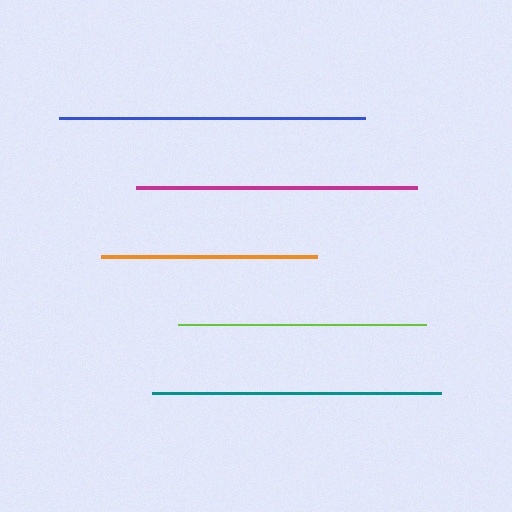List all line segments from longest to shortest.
From longest to shortest: blue, teal, magenta, lime, orange.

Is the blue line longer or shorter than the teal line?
The blue line is longer than the teal line.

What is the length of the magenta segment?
The magenta segment is approximately 281 pixels long.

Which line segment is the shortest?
The orange line is the shortest at approximately 216 pixels.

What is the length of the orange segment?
The orange segment is approximately 216 pixels long.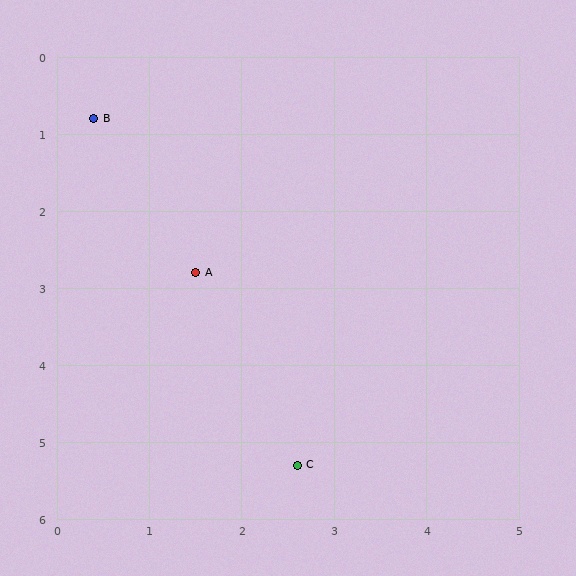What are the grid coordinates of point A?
Point A is at approximately (1.5, 2.8).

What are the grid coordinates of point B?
Point B is at approximately (0.4, 0.8).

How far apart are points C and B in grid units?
Points C and B are about 5.0 grid units apart.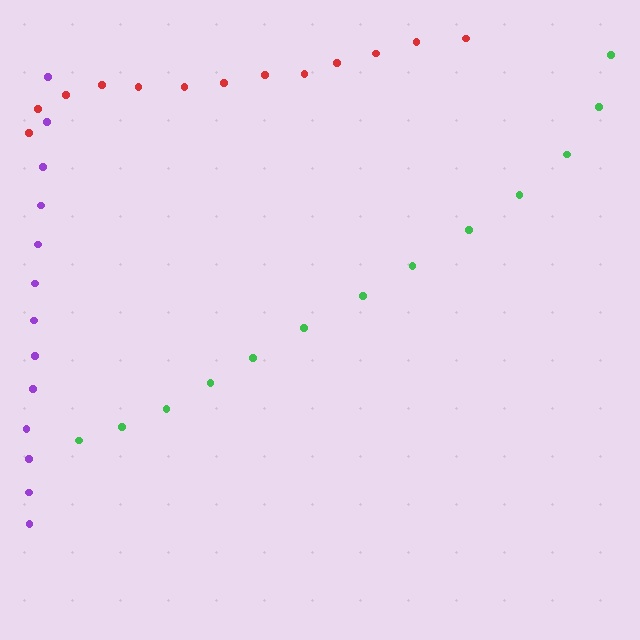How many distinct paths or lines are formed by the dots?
There are 3 distinct paths.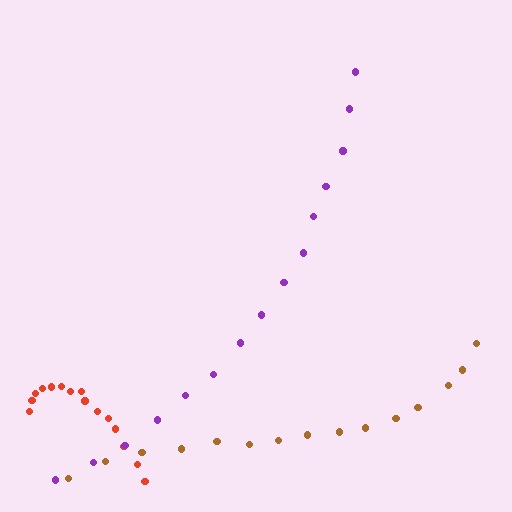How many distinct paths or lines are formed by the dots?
There are 3 distinct paths.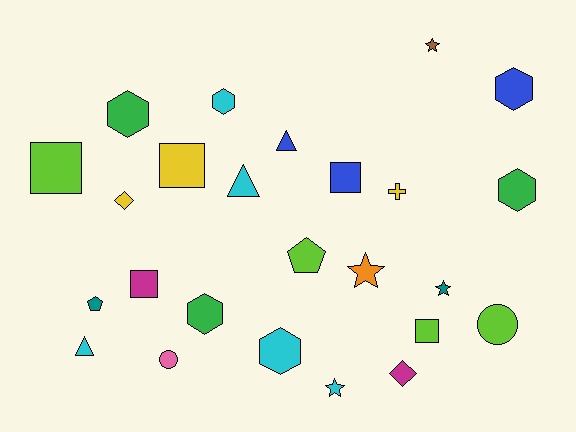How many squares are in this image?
There are 5 squares.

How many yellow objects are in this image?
There are 3 yellow objects.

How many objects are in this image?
There are 25 objects.